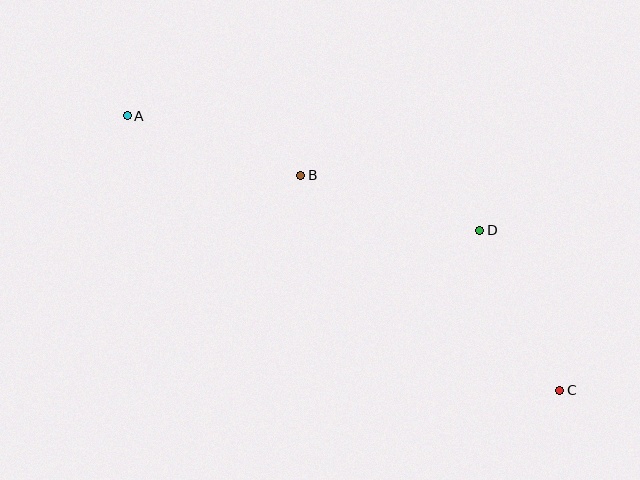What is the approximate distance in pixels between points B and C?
The distance between B and C is approximately 336 pixels.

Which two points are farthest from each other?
Points A and C are farthest from each other.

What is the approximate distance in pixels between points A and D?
The distance between A and D is approximately 371 pixels.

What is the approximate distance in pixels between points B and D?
The distance between B and D is approximately 187 pixels.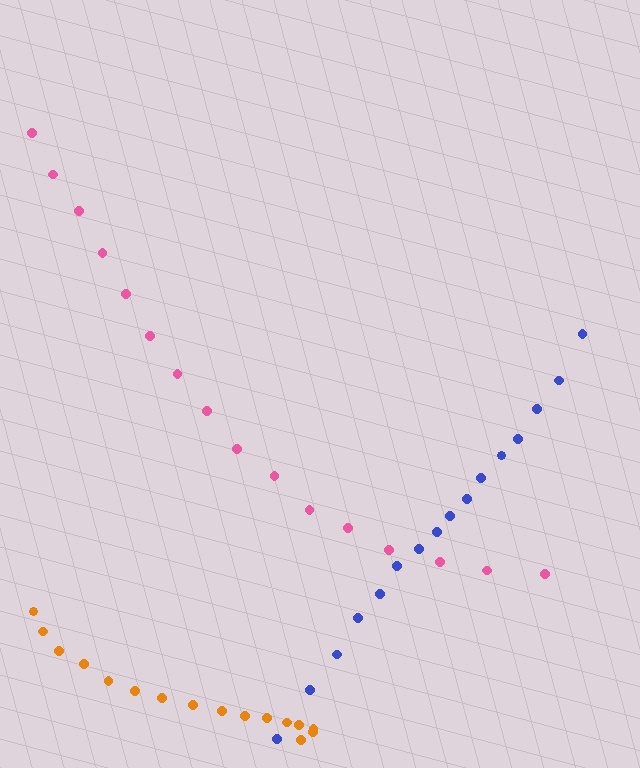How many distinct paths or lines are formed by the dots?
There are 3 distinct paths.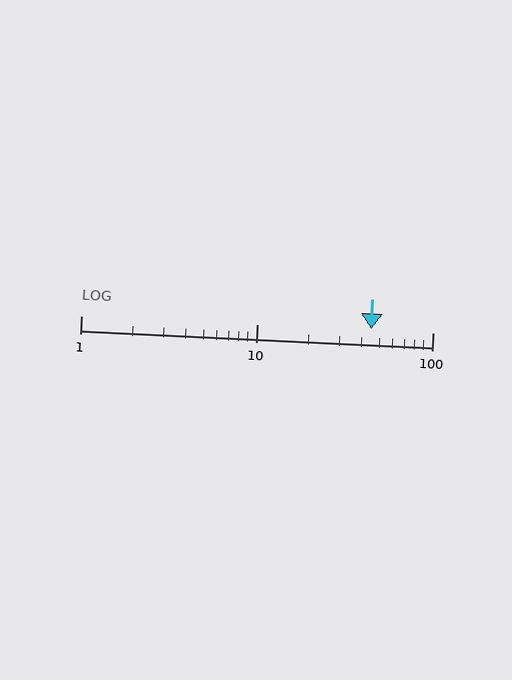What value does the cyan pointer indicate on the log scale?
The pointer indicates approximately 45.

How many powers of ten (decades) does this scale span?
The scale spans 2 decades, from 1 to 100.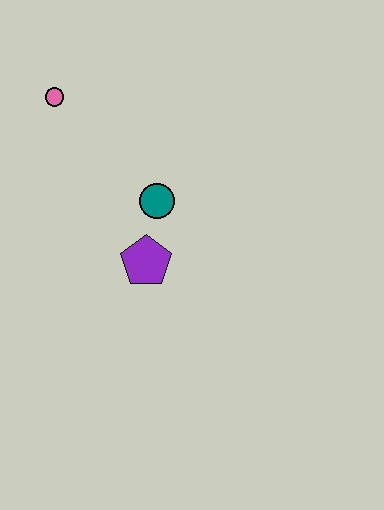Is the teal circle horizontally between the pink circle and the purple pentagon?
No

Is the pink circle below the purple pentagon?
No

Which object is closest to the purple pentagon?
The teal circle is closest to the purple pentagon.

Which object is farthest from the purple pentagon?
The pink circle is farthest from the purple pentagon.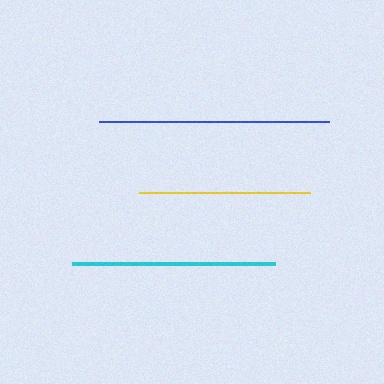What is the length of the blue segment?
The blue segment is approximately 230 pixels long.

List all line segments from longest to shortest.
From longest to shortest: blue, cyan, yellow.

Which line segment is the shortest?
The yellow line is the shortest at approximately 171 pixels.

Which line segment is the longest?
The blue line is the longest at approximately 230 pixels.